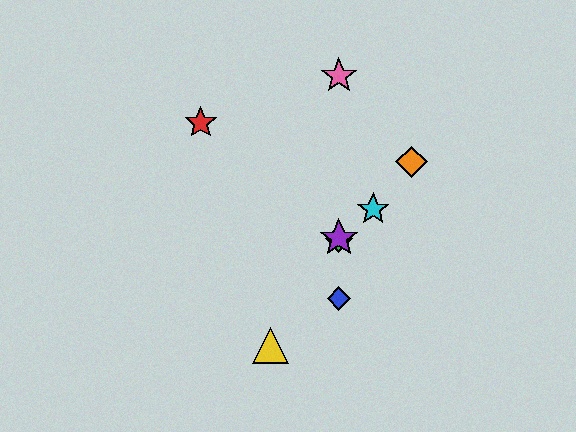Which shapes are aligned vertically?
The blue diamond, the green diamond, the purple star, the pink star are aligned vertically.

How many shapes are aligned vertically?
4 shapes (the blue diamond, the green diamond, the purple star, the pink star) are aligned vertically.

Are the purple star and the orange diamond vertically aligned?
No, the purple star is at x≈339 and the orange diamond is at x≈412.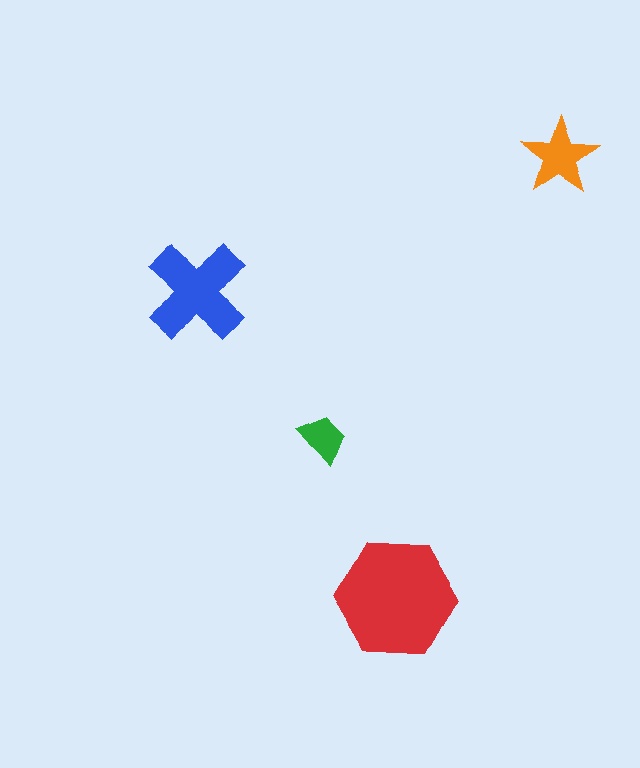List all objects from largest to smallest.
The red hexagon, the blue cross, the orange star, the green trapezoid.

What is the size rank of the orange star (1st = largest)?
3rd.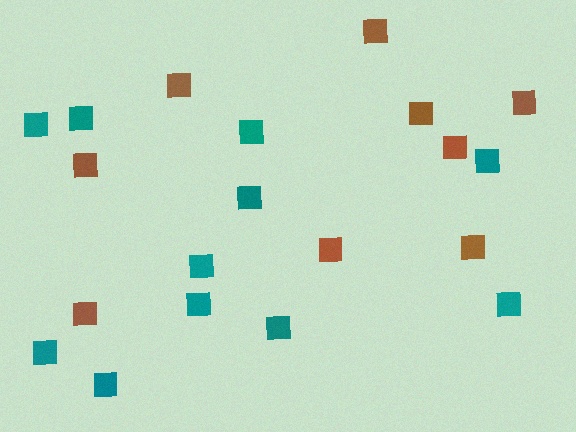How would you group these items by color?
There are 2 groups: one group of brown squares (9) and one group of teal squares (11).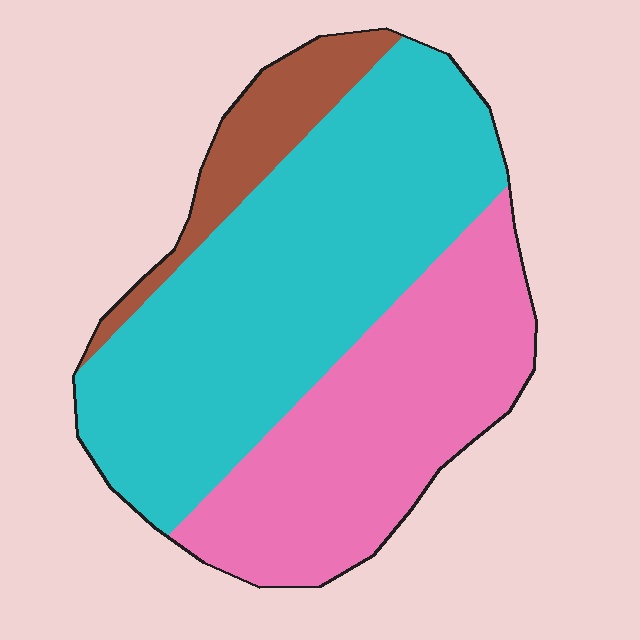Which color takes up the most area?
Cyan, at roughly 55%.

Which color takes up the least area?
Brown, at roughly 10%.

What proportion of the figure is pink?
Pink covers 36% of the figure.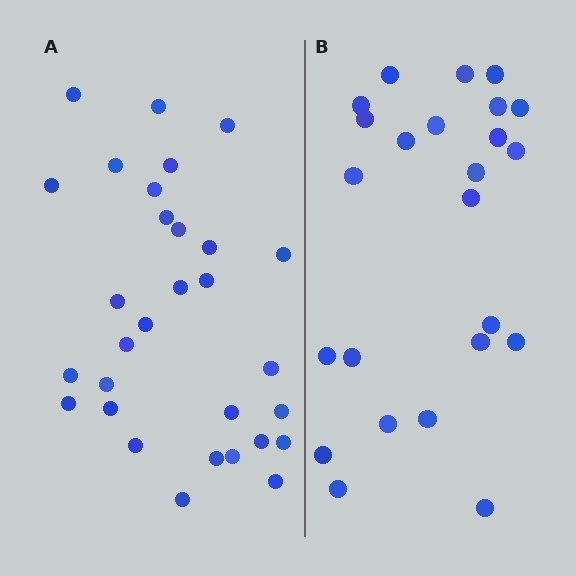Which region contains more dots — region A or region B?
Region A (the left region) has more dots.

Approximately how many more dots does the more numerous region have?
Region A has about 6 more dots than region B.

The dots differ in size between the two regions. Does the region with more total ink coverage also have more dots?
No. Region B has more total ink coverage because its dots are larger, but region A actually contains more individual dots. Total area can be misleading — the number of items is what matters here.